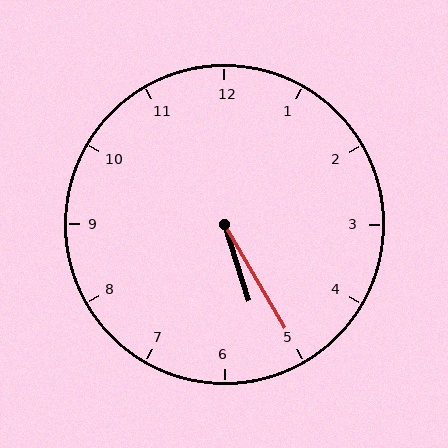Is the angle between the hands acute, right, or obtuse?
It is acute.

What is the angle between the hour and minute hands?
Approximately 12 degrees.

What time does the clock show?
5:25.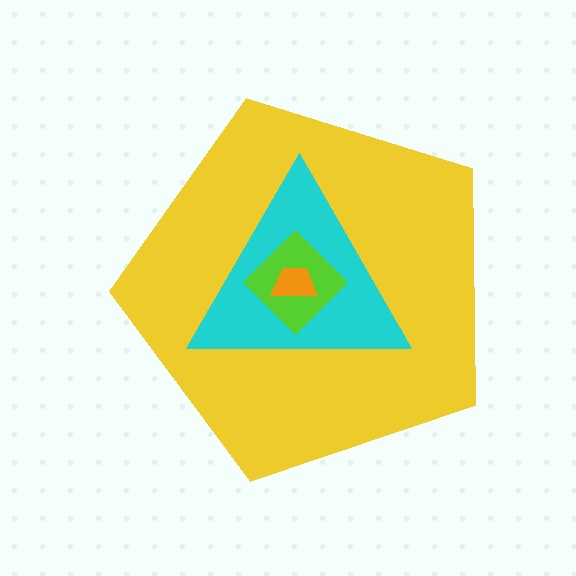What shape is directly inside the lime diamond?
The orange trapezoid.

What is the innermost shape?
The orange trapezoid.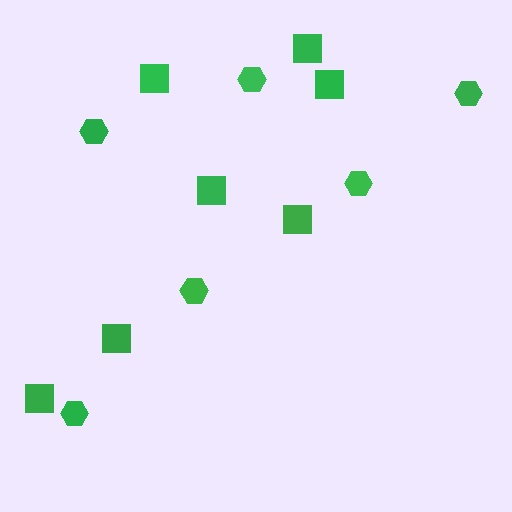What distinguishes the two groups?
There are 2 groups: one group of squares (7) and one group of hexagons (6).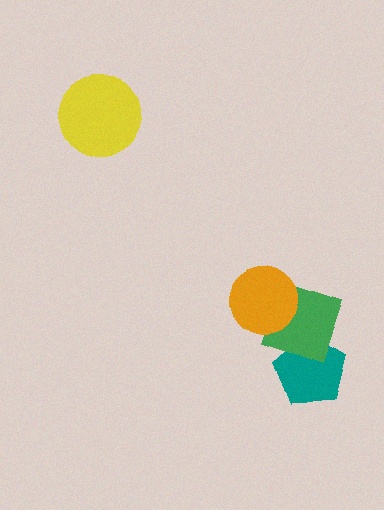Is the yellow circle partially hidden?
No, no other shape covers it.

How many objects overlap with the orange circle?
1 object overlaps with the orange circle.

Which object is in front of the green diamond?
The orange circle is in front of the green diamond.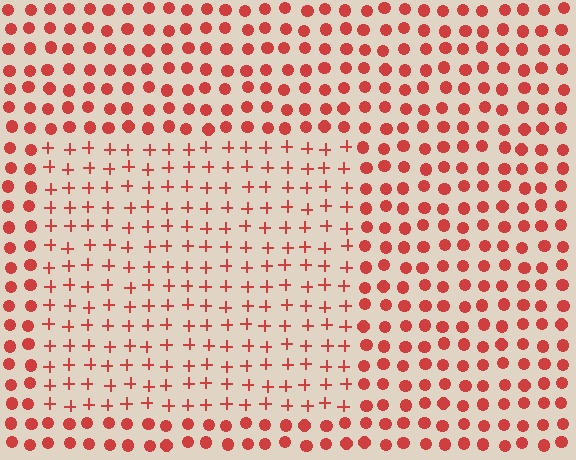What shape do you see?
I see a rectangle.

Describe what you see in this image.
The image is filled with small red elements arranged in a uniform grid. A rectangle-shaped region contains plus signs, while the surrounding area contains circles. The boundary is defined purely by the change in element shape.